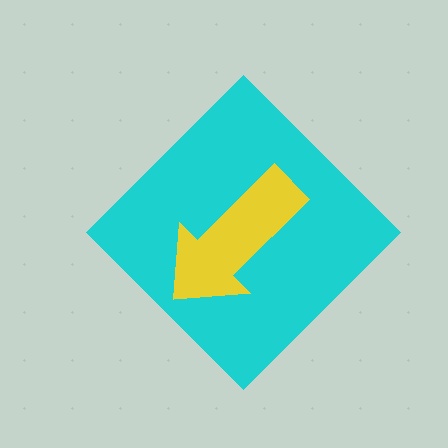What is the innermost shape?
The yellow arrow.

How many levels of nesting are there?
2.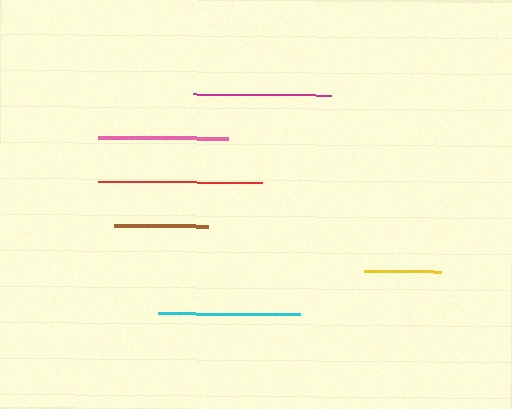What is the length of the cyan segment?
The cyan segment is approximately 143 pixels long.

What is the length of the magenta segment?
The magenta segment is approximately 138 pixels long.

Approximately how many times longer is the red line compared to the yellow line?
The red line is approximately 2.1 times the length of the yellow line.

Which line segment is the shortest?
The yellow line is the shortest at approximately 77 pixels.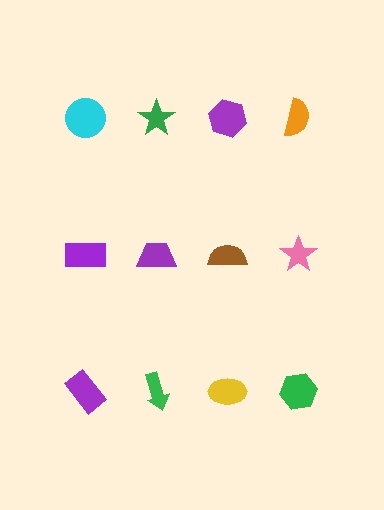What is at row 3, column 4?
A green hexagon.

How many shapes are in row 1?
4 shapes.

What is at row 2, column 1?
A purple rectangle.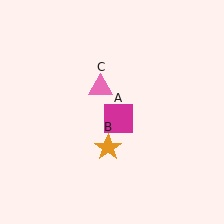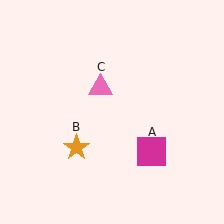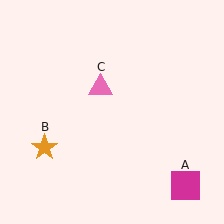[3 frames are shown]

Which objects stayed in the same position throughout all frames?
Pink triangle (object C) remained stationary.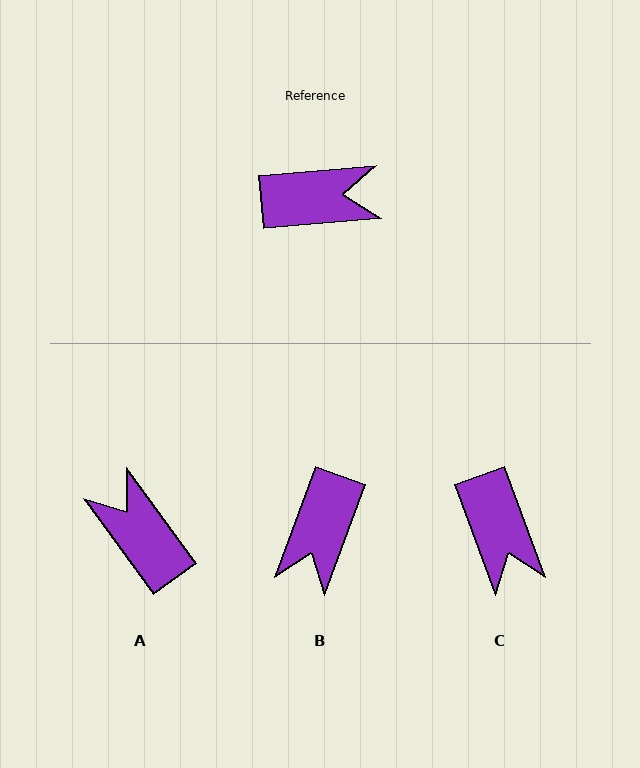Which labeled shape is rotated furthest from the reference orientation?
A, about 121 degrees away.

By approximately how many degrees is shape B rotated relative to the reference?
Approximately 115 degrees clockwise.